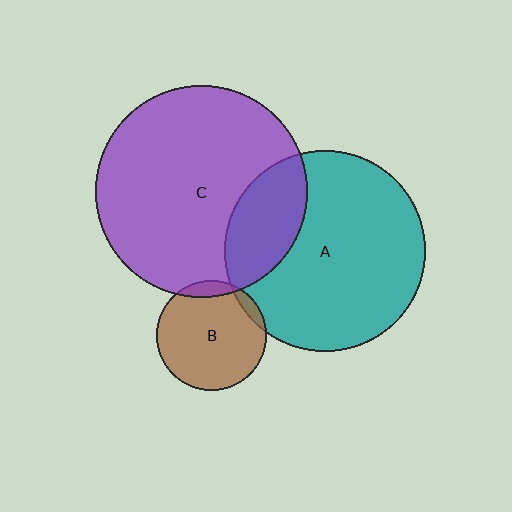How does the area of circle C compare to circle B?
Approximately 3.7 times.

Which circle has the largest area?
Circle C (purple).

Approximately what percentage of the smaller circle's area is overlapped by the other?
Approximately 10%.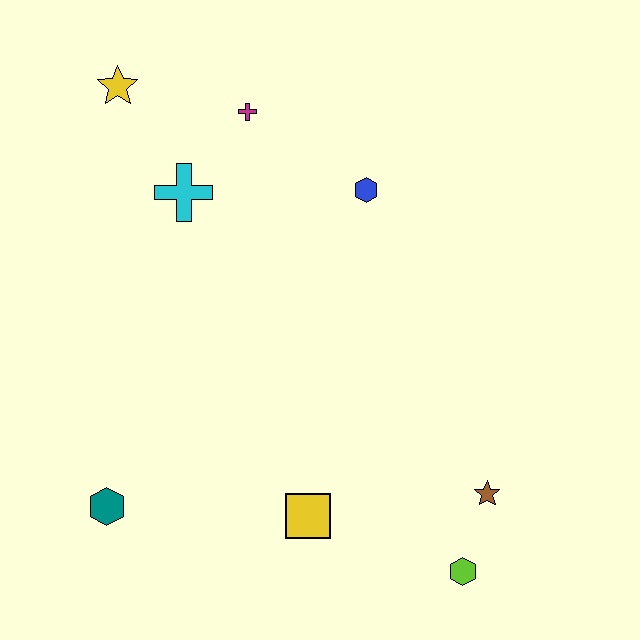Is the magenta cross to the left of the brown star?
Yes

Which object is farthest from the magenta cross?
The lime hexagon is farthest from the magenta cross.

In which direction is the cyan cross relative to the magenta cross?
The cyan cross is below the magenta cross.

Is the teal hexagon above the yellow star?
No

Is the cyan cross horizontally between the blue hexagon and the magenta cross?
No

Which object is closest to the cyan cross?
The magenta cross is closest to the cyan cross.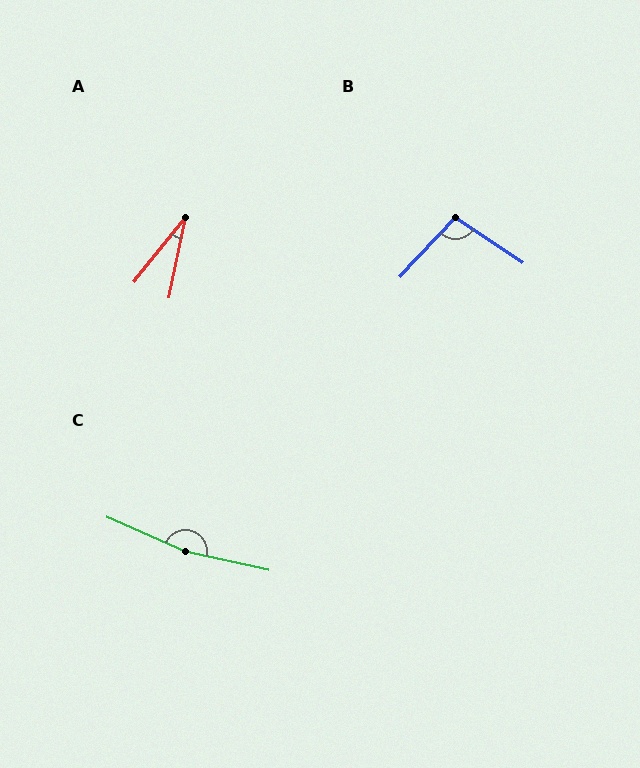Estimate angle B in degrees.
Approximately 99 degrees.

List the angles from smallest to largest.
A (27°), B (99°), C (169°).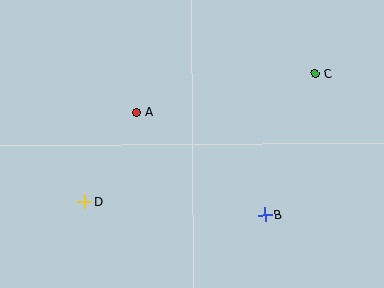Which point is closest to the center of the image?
Point A at (136, 113) is closest to the center.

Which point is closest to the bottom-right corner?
Point B is closest to the bottom-right corner.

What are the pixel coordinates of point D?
Point D is at (85, 201).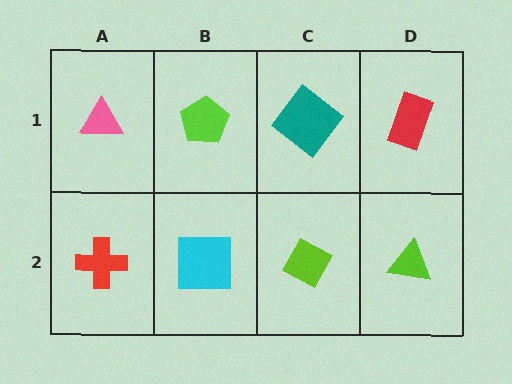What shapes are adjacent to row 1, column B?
A cyan square (row 2, column B), a pink triangle (row 1, column A), a teal diamond (row 1, column C).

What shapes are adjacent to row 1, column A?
A red cross (row 2, column A), a lime pentagon (row 1, column B).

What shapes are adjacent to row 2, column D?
A red rectangle (row 1, column D), a lime diamond (row 2, column C).